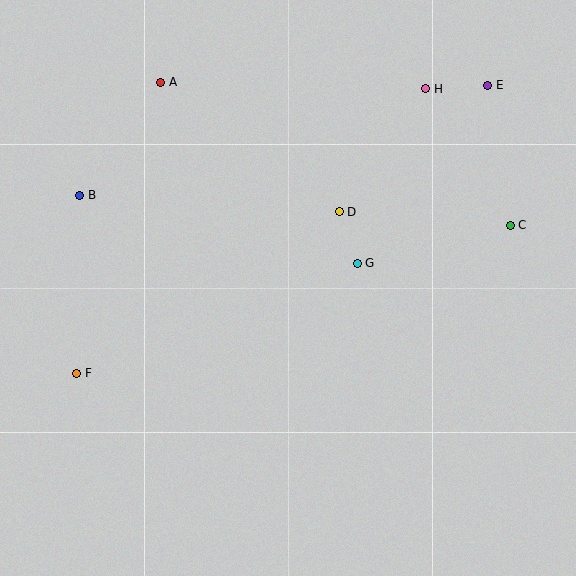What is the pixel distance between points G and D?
The distance between G and D is 54 pixels.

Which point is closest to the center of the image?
Point G at (357, 263) is closest to the center.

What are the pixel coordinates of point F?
Point F is at (77, 373).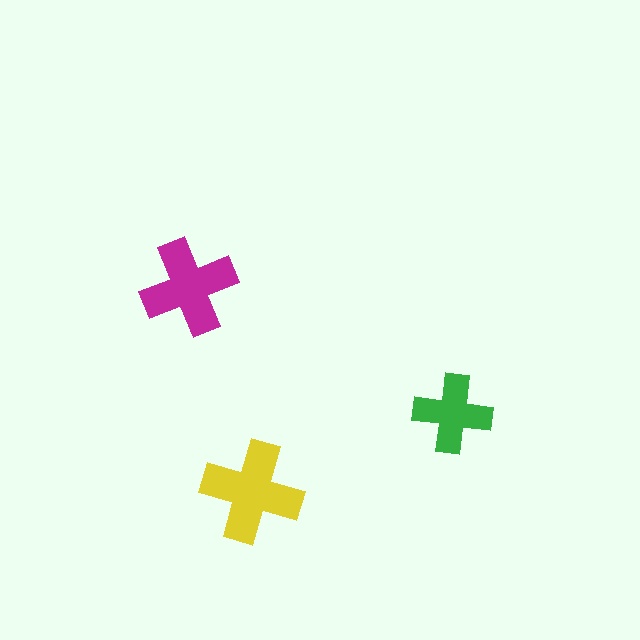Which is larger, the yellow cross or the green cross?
The yellow one.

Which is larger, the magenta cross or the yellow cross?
The yellow one.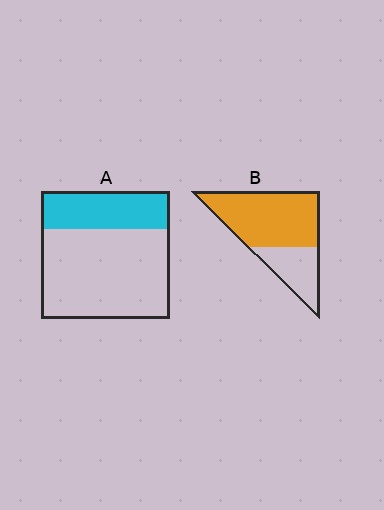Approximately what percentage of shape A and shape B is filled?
A is approximately 30% and B is approximately 70%.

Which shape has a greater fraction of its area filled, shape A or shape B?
Shape B.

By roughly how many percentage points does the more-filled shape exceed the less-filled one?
By roughly 40 percentage points (B over A).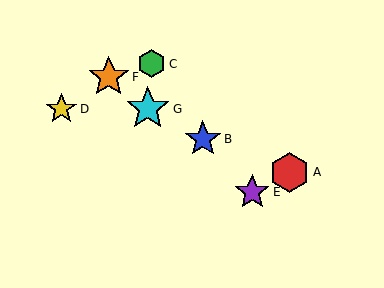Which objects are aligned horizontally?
Objects D, G are aligned horizontally.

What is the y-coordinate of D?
Object D is at y≈109.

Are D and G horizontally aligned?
Yes, both are at y≈109.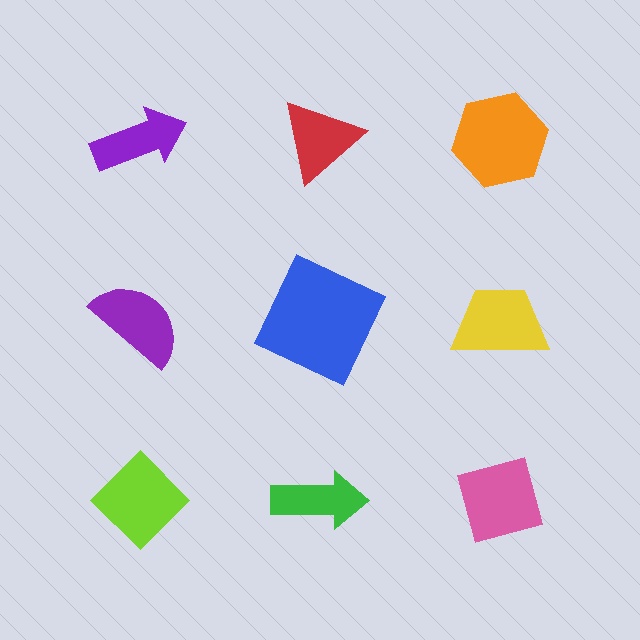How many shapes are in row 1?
3 shapes.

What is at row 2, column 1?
A purple semicircle.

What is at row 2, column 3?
A yellow trapezoid.